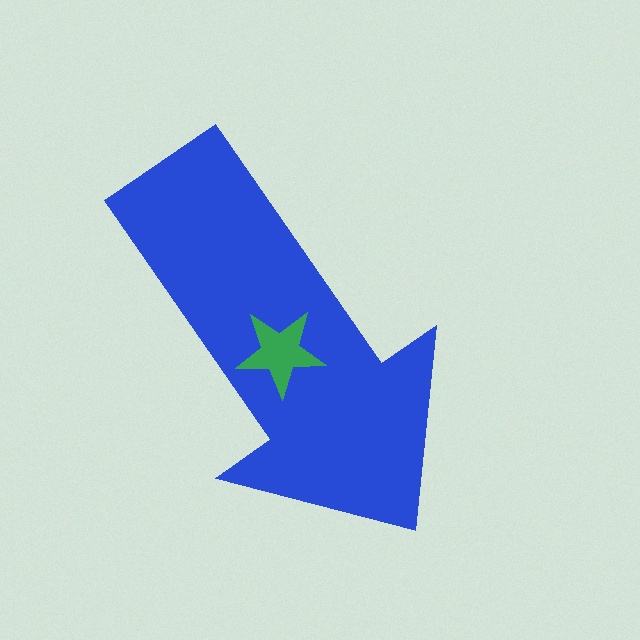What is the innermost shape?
The green star.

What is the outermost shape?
The blue arrow.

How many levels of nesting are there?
2.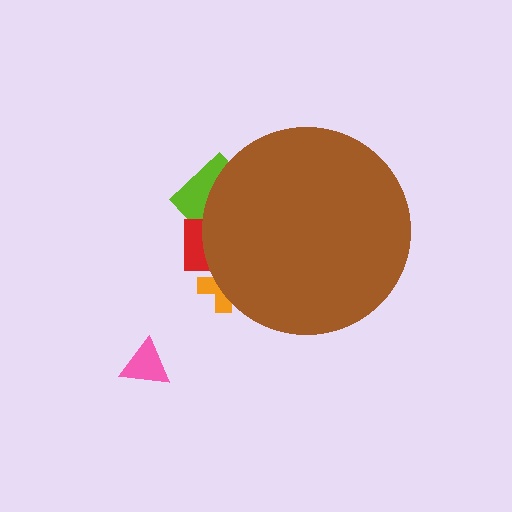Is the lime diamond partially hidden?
Yes, the lime diamond is partially hidden behind the brown circle.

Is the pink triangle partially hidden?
No, the pink triangle is fully visible.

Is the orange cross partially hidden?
Yes, the orange cross is partially hidden behind the brown circle.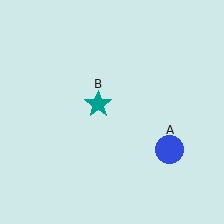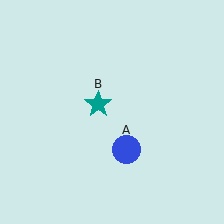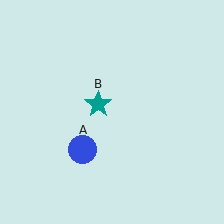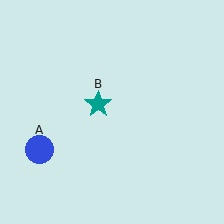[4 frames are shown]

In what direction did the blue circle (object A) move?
The blue circle (object A) moved left.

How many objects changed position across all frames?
1 object changed position: blue circle (object A).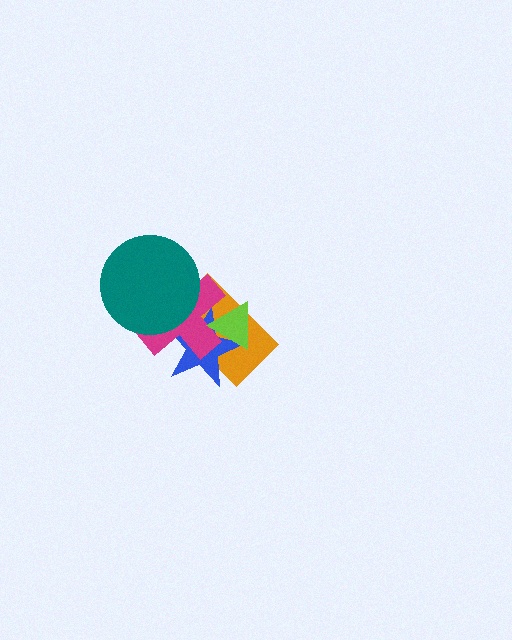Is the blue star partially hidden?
Yes, it is partially covered by another shape.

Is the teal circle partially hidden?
No, no other shape covers it.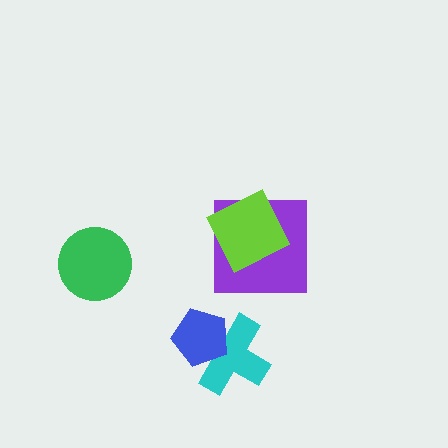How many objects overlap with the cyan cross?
1 object overlaps with the cyan cross.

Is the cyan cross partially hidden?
Yes, it is partially covered by another shape.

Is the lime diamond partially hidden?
No, no other shape covers it.